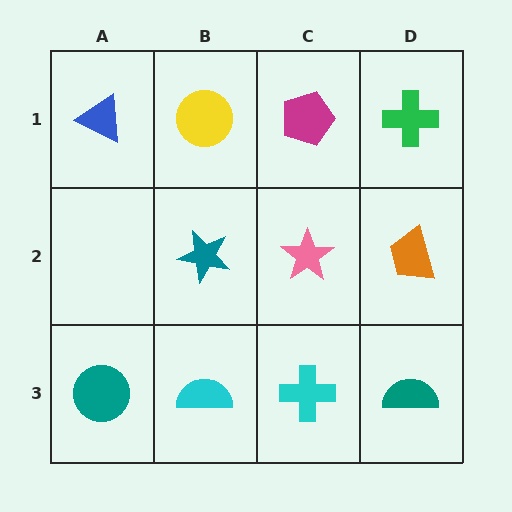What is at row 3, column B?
A cyan semicircle.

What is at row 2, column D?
An orange trapezoid.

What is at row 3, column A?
A teal circle.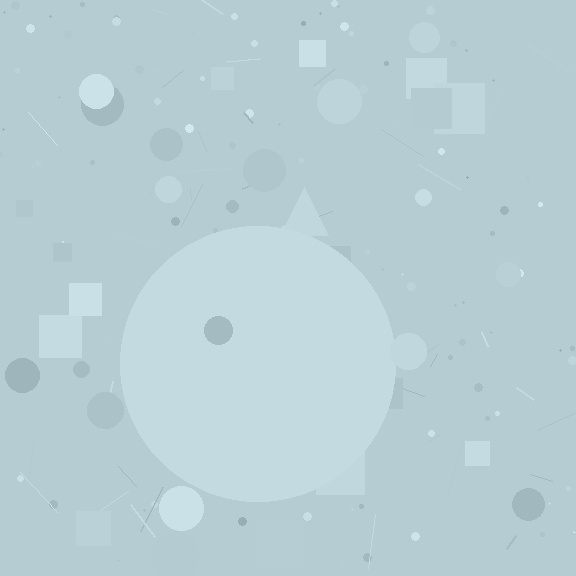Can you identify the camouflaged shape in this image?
The camouflaged shape is a circle.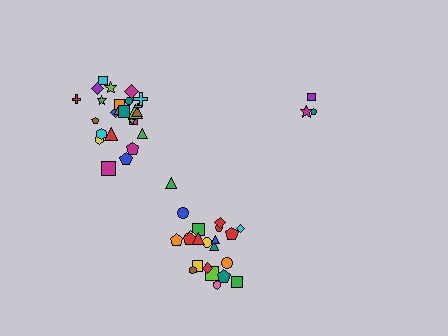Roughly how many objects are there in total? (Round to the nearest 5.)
Roughly 50 objects in total.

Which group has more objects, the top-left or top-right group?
The top-left group.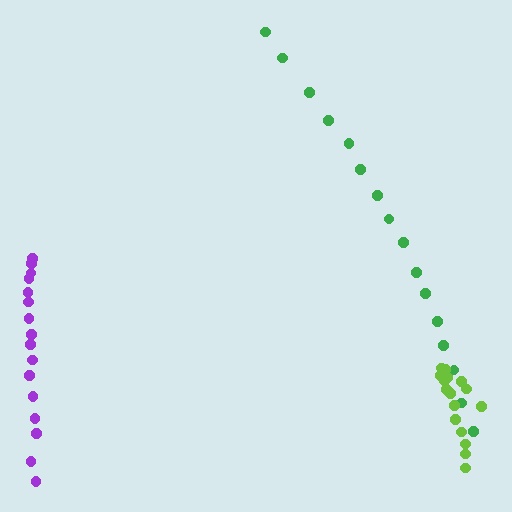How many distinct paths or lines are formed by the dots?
There are 3 distinct paths.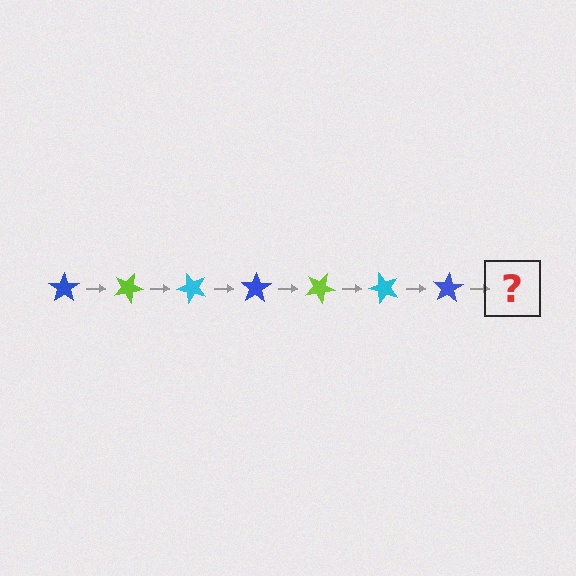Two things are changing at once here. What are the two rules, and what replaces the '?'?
The two rules are that it rotates 25 degrees each step and the color cycles through blue, lime, and cyan. The '?' should be a lime star, rotated 175 degrees from the start.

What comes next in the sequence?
The next element should be a lime star, rotated 175 degrees from the start.